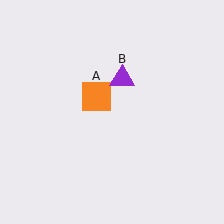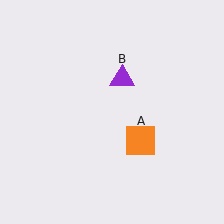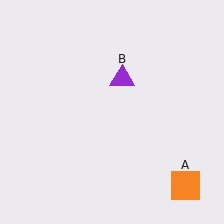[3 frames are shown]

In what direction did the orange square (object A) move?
The orange square (object A) moved down and to the right.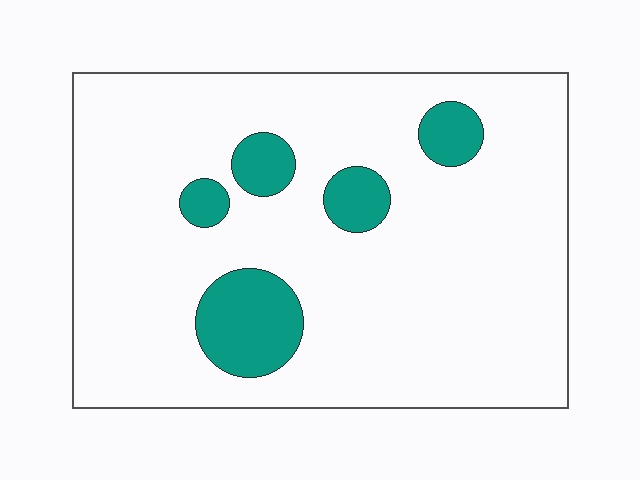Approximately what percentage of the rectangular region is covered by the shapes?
Approximately 15%.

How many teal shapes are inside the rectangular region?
5.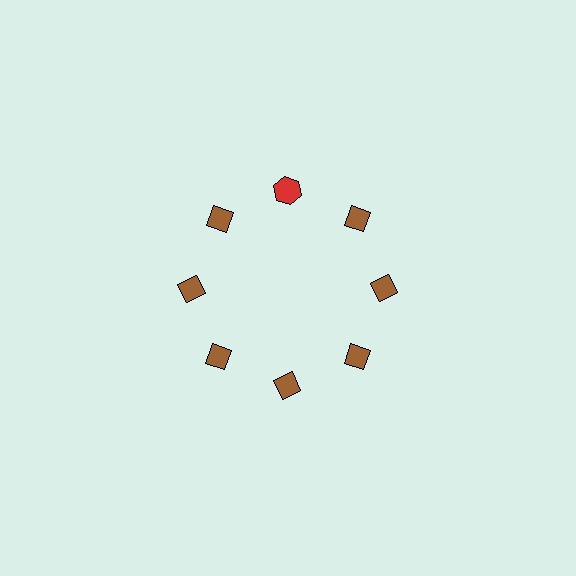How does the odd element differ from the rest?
It differs in both color (red instead of brown) and shape (hexagon instead of diamond).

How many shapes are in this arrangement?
There are 8 shapes arranged in a ring pattern.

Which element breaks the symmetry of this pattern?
The red hexagon at roughly the 12 o'clock position breaks the symmetry. All other shapes are brown diamonds.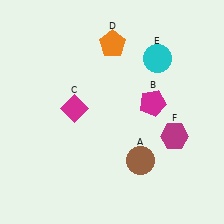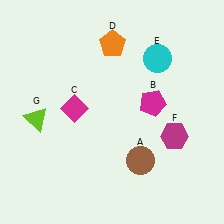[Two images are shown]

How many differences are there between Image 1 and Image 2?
There is 1 difference between the two images.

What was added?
A lime triangle (G) was added in Image 2.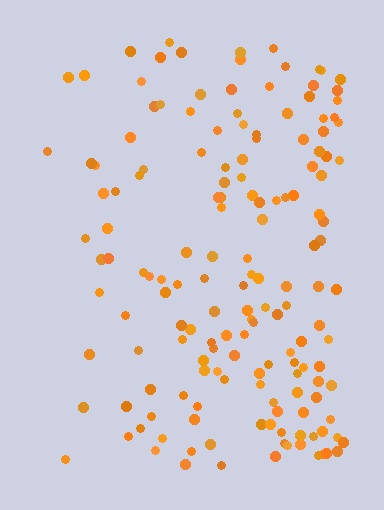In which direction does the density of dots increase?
From left to right, with the right side densest.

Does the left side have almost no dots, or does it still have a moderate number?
Still a moderate number, just noticeably fewer than the right.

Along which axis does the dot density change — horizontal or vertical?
Horizontal.